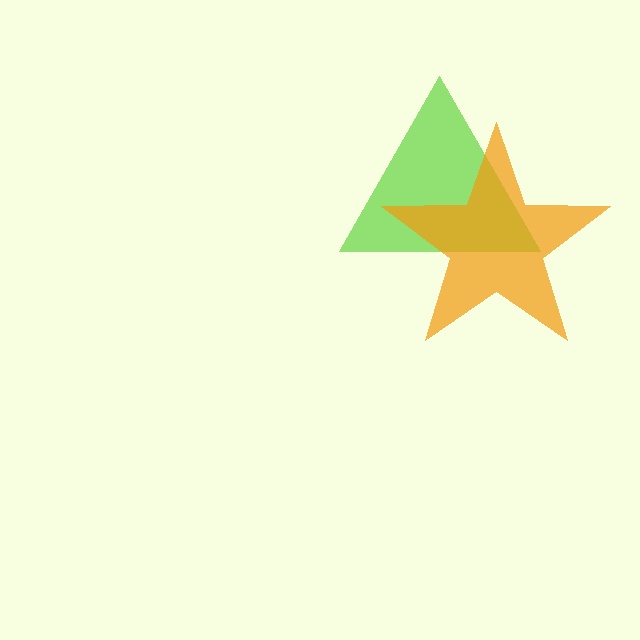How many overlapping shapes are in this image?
There are 2 overlapping shapes in the image.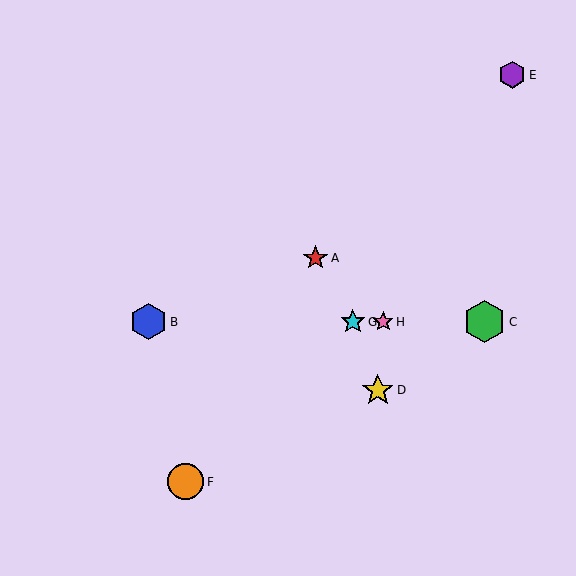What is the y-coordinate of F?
Object F is at y≈482.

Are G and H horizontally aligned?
Yes, both are at y≈322.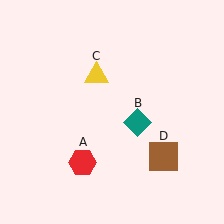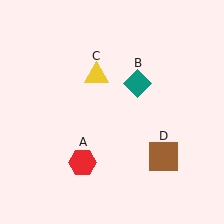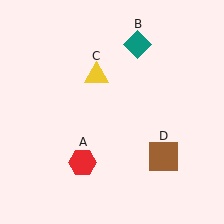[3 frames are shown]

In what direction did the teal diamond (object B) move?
The teal diamond (object B) moved up.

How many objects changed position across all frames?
1 object changed position: teal diamond (object B).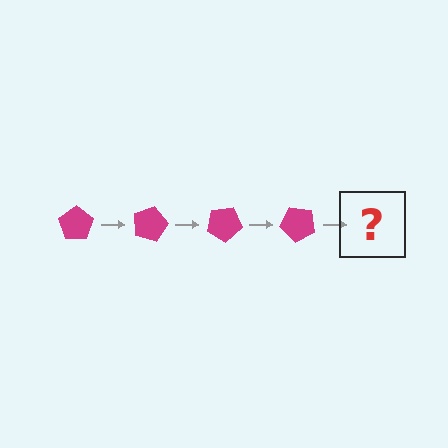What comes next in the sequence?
The next element should be a magenta pentagon rotated 60 degrees.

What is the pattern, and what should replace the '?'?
The pattern is that the pentagon rotates 15 degrees each step. The '?' should be a magenta pentagon rotated 60 degrees.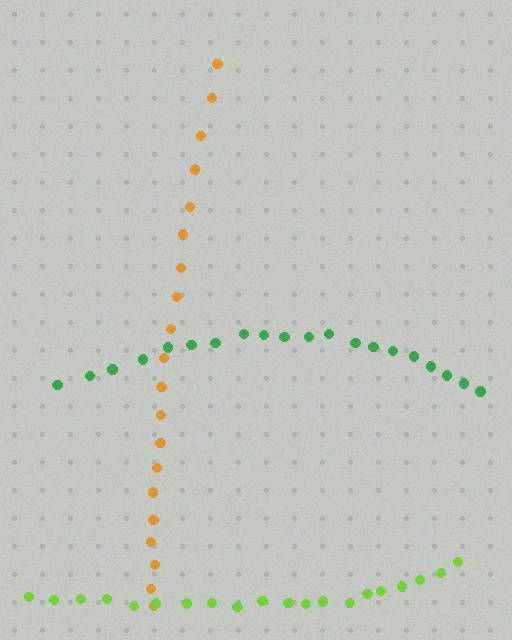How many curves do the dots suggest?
There are 3 distinct paths.